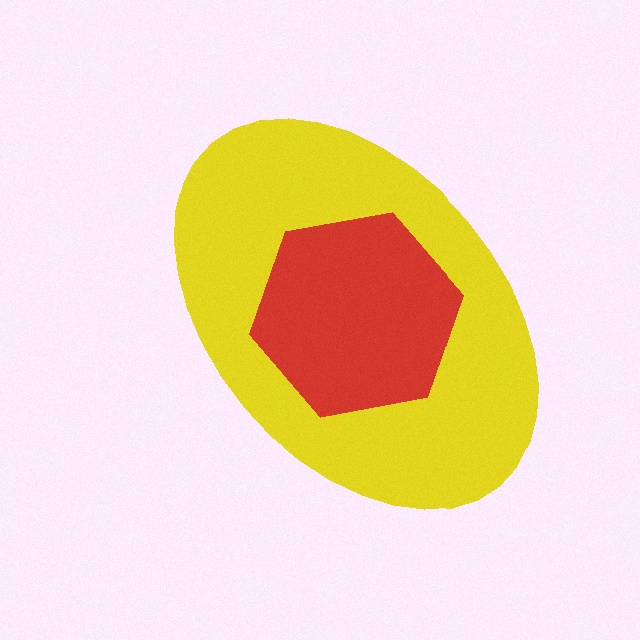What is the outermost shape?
The yellow ellipse.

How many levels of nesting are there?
2.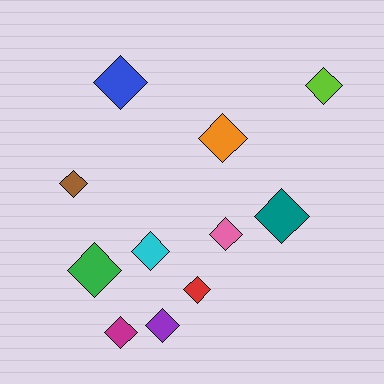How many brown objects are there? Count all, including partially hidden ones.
There is 1 brown object.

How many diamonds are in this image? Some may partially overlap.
There are 11 diamonds.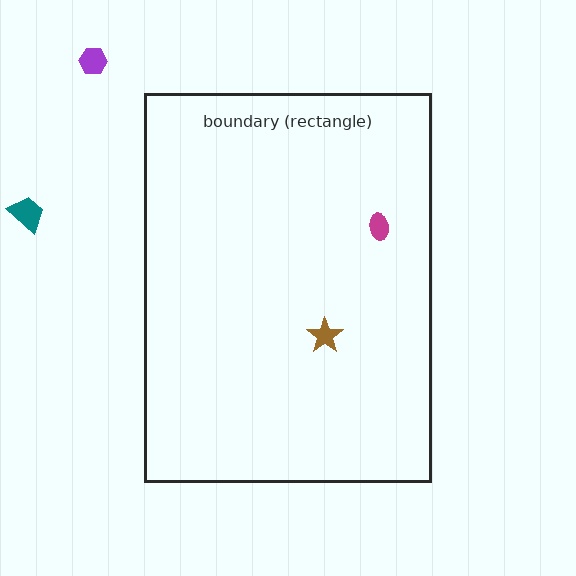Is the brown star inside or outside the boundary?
Inside.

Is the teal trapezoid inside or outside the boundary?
Outside.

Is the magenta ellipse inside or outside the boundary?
Inside.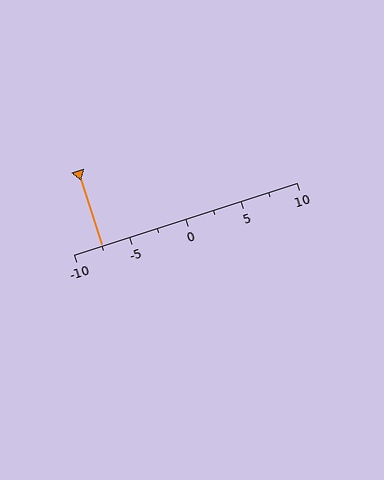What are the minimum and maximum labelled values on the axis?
The axis runs from -10 to 10.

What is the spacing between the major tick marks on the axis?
The major ticks are spaced 5 apart.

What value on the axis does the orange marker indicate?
The marker indicates approximately -7.5.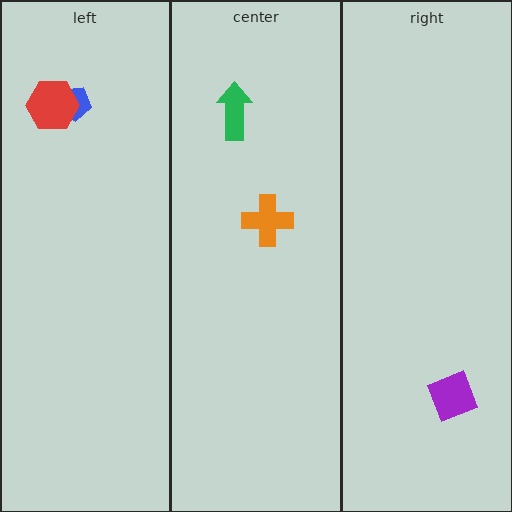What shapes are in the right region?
The purple diamond.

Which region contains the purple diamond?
The right region.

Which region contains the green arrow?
The center region.